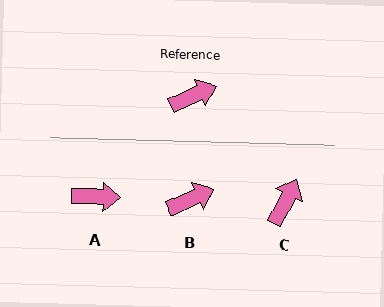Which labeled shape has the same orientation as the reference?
B.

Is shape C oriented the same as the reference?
No, it is off by about 40 degrees.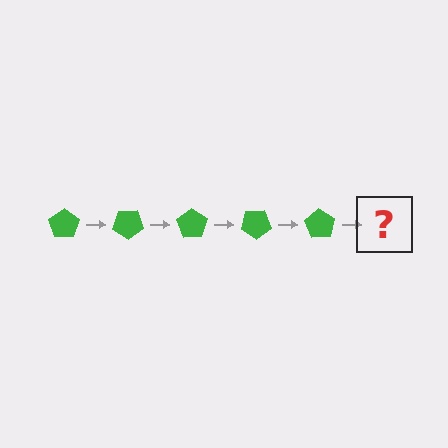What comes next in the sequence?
The next element should be a green pentagon rotated 175 degrees.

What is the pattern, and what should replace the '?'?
The pattern is that the pentagon rotates 35 degrees each step. The '?' should be a green pentagon rotated 175 degrees.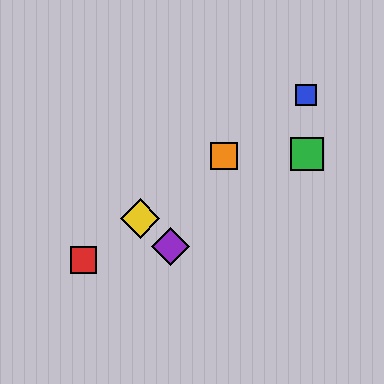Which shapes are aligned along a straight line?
The red square, the blue square, the yellow diamond, the orange square are aligned along a straight line.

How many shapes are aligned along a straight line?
4 shapes (the red square, the blue square, the yellow diamond, the orange square) are aligned along a straight line.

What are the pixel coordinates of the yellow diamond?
The yellow diamond is at (140, 218).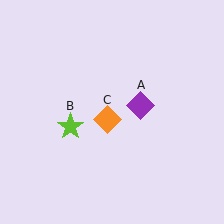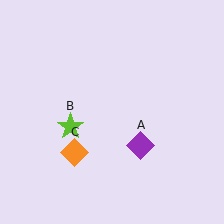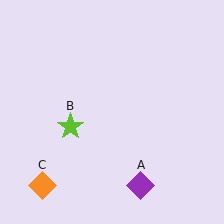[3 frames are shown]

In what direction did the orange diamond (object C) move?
The orange diamond (object C) moved down and to the left.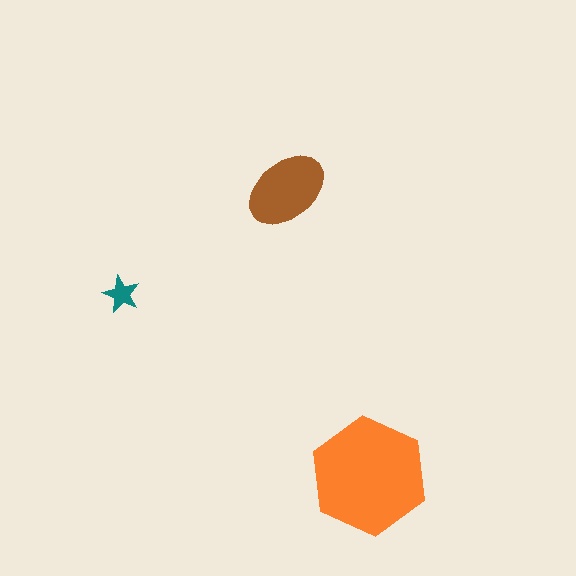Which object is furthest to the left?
The teal star is leftmost.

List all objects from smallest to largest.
The teal star, the brown ellipse, the orange hexagon.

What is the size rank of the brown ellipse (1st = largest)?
2nd.